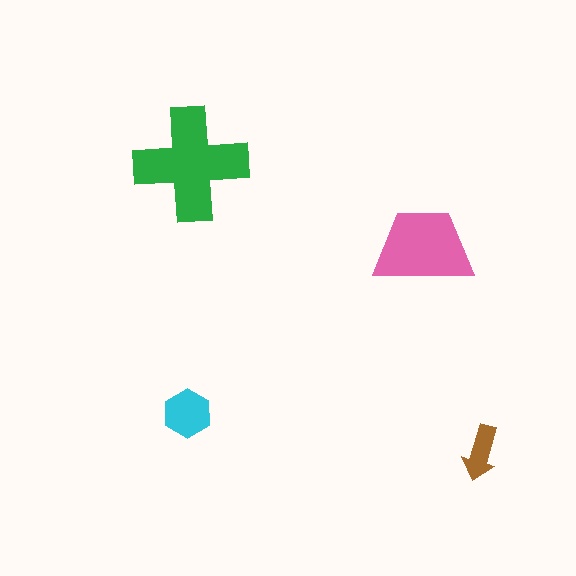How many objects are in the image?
There are 4 objects in the image.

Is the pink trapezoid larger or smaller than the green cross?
Smaller.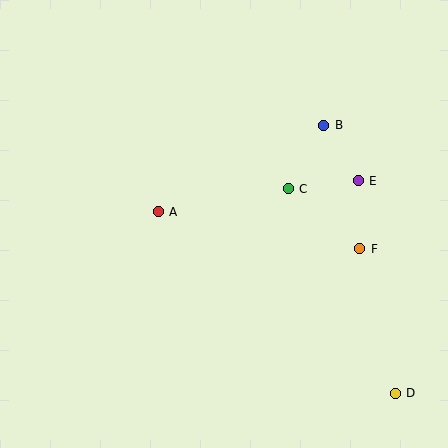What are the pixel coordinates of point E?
Point E is at (358, 181).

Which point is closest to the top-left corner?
Point A is closest to the top-left corner.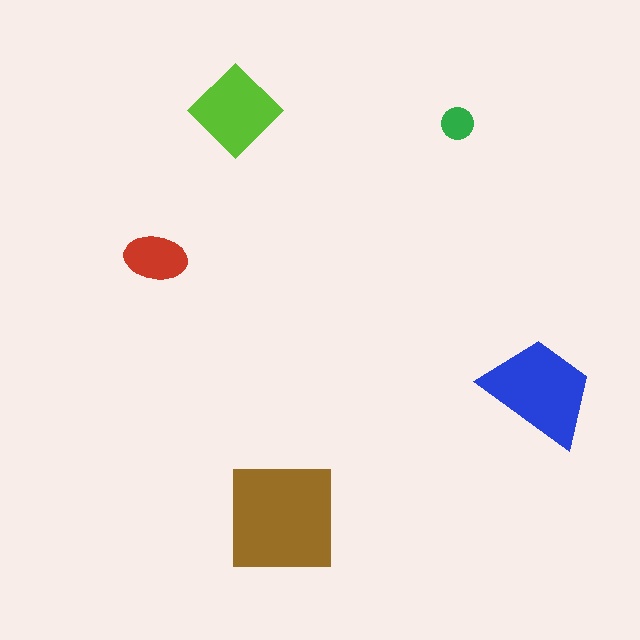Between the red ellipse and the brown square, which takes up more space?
The brown square.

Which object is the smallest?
The green circle.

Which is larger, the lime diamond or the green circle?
The lime diamond.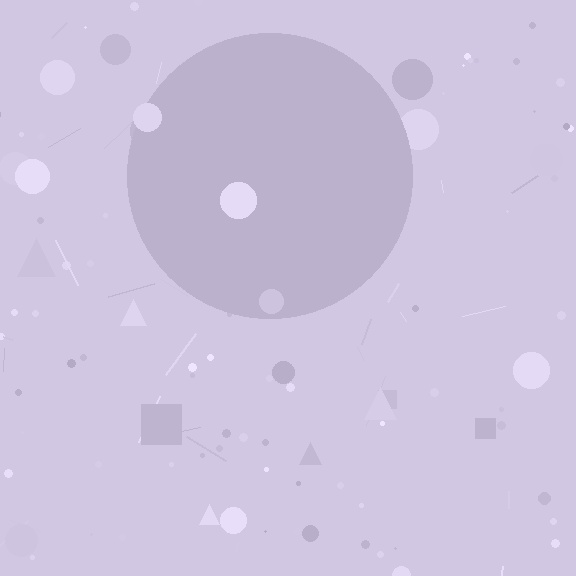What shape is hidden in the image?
A circle is hidden in the image.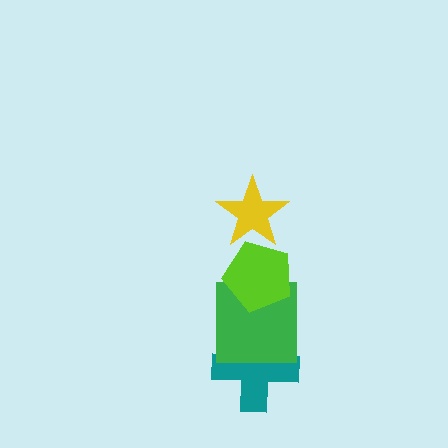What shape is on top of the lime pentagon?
The yellow star is on top of the lime pentagon.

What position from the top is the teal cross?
The teal cross is 4th from the top.